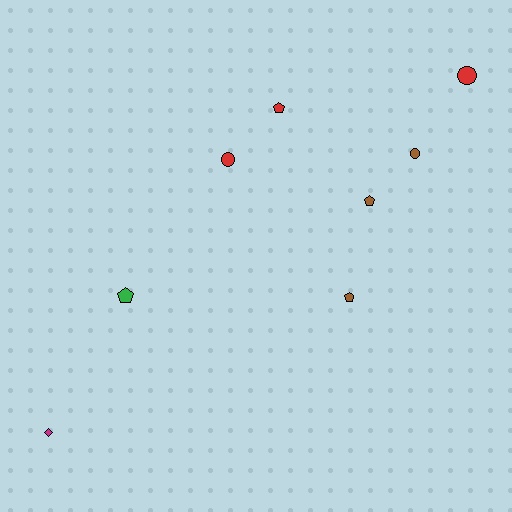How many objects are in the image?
There are 8 objects.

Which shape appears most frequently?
Pentagon, with 4 objects.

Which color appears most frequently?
Red, with 3 objects.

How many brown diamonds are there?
There are no brown diamonds.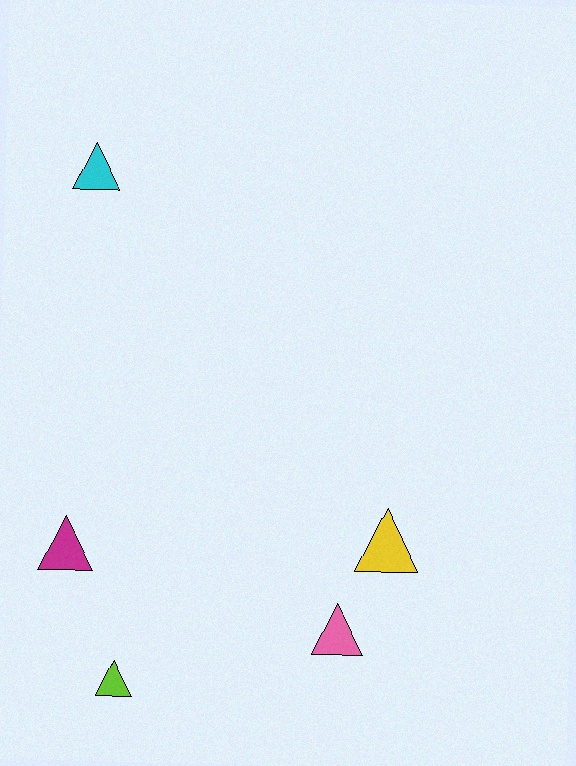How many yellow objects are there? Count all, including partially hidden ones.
There is 1 yellow object.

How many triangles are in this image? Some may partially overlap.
There are 5 triangles.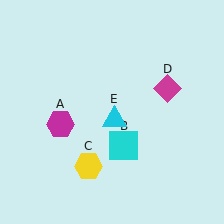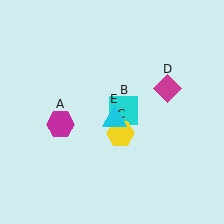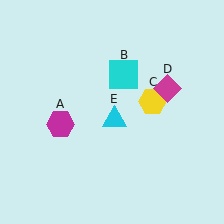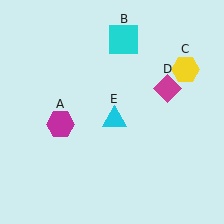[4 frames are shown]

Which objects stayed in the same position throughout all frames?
Magenta hexagon (object A) and magenta diamond (object D) and cyan triangle (object E) remained stationary.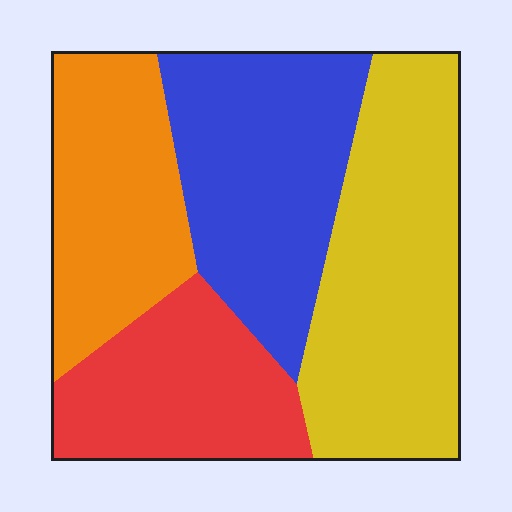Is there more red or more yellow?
Yellow.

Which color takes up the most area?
Yellow, at roughly 30%.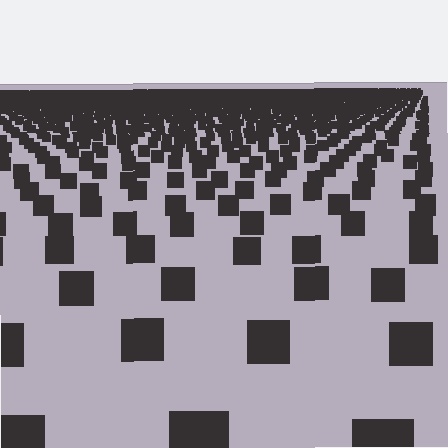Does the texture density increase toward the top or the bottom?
Density increases toward the top.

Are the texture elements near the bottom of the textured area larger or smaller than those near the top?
Larger. Near the bottom, elements are closer to the viewer and appear at a bigger on-screen size.